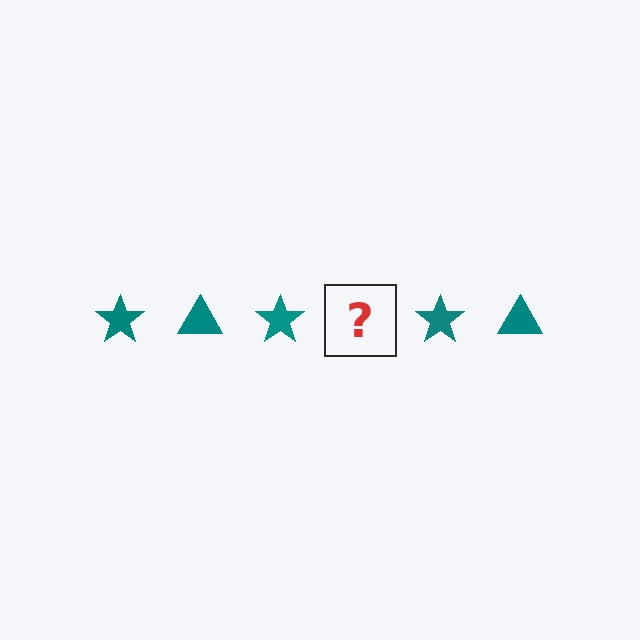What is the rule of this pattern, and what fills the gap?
The rule is that the pattern cycles through star, triangle shapes in teal. The gap should be filled with a teal triangle.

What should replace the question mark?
The question mark should be replaced with a teal triangle.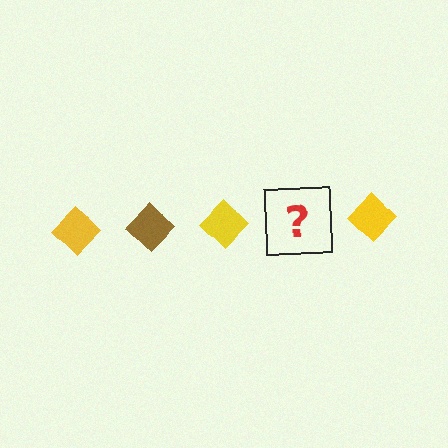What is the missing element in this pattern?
The missing element is a brown diamond.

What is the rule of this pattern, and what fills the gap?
The rule is that the pattern cycles through yellow, brown diamonds. The gap should be filled with a brown diamond.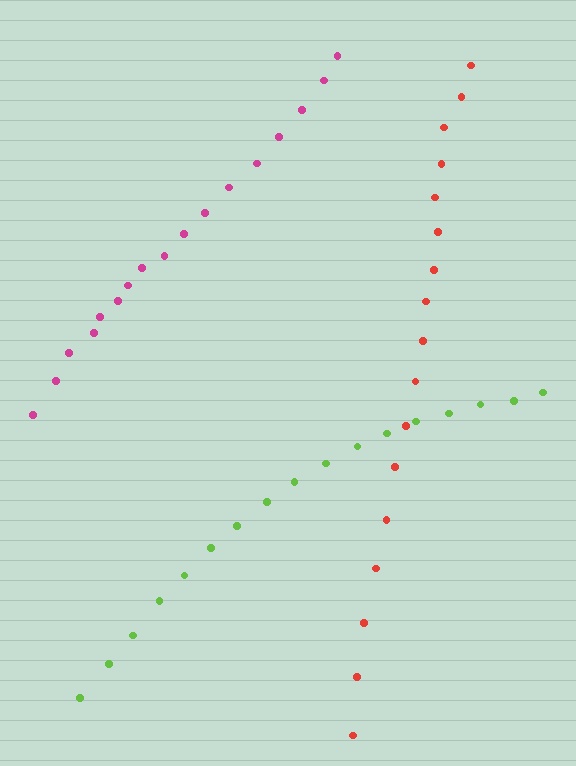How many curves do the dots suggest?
There are 3 distinct paths.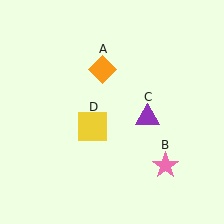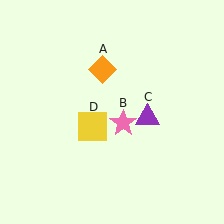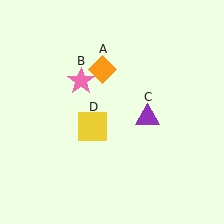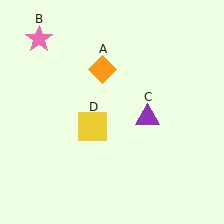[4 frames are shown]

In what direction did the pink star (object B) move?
The pink star (object B) moved up and to the left.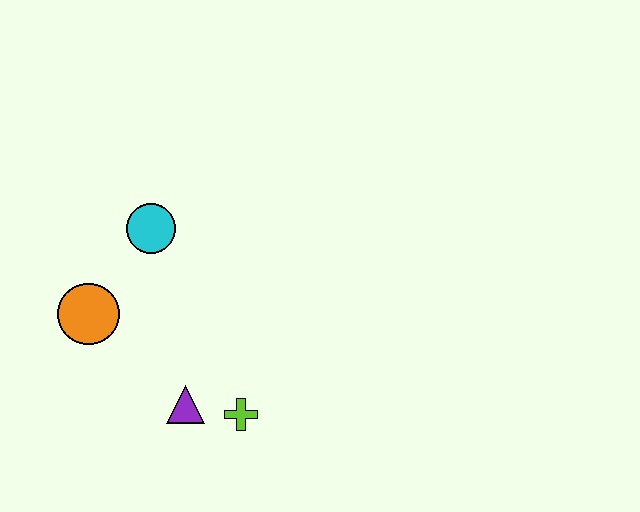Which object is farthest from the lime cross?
The cyan circle is farthest from the lime cross.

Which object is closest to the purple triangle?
The lime cross is closest to the purple triangle.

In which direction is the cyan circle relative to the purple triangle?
The cyan circle is above the purple triangle.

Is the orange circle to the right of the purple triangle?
No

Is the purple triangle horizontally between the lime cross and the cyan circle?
Yes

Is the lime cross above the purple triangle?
No